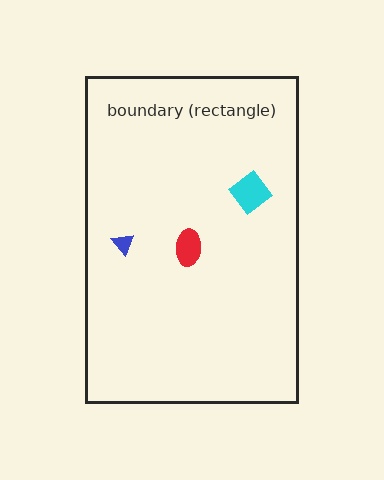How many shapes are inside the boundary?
3 inside, 0 outside.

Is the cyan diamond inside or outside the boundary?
Inside.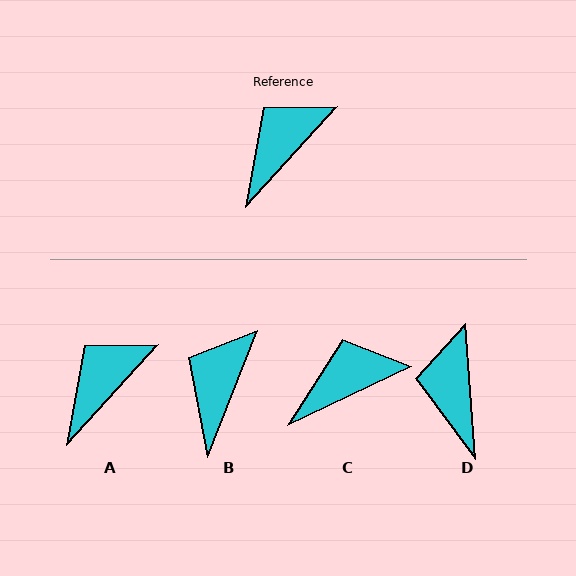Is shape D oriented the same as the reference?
No, it is off by about 47 degrees.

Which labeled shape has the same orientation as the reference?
A.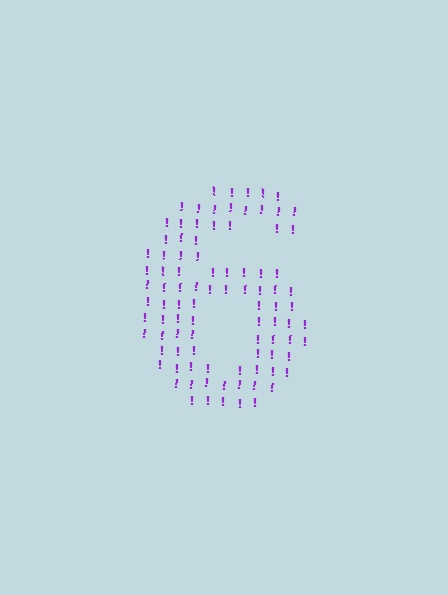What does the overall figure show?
The overall figure shows the digit 6.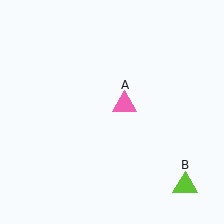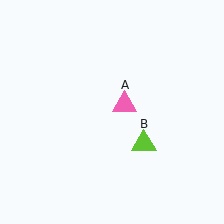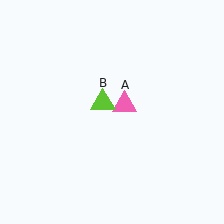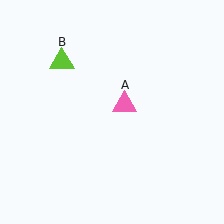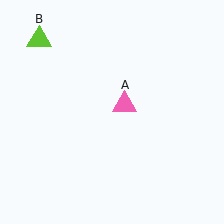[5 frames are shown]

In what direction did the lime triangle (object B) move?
The lime triangle (object B) moved up and to the left.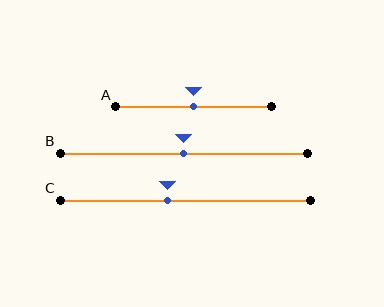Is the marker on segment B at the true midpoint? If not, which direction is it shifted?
Yes, the marker on segment B is at the true midpoint.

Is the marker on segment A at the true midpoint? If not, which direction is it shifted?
Yes, the marker on segment A is at the true midpoint.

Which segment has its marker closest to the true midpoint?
Segment A has its marker closest to the true midpoint.